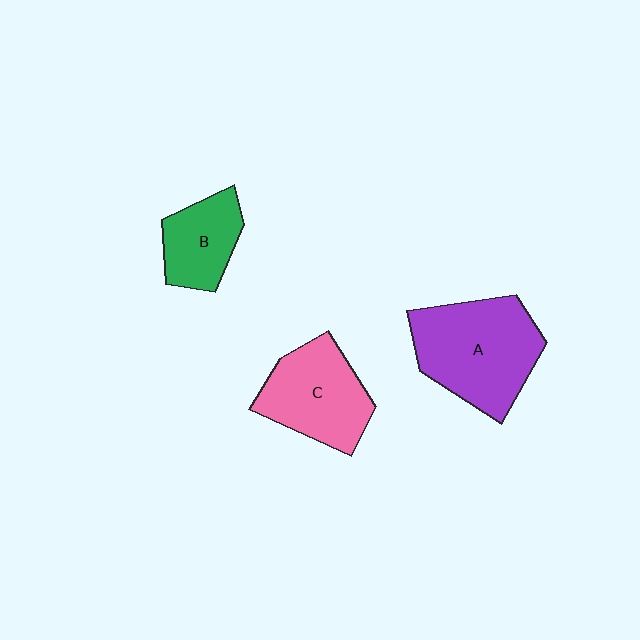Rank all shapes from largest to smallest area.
From largest to smallest: A (purple), C (pink), B (green).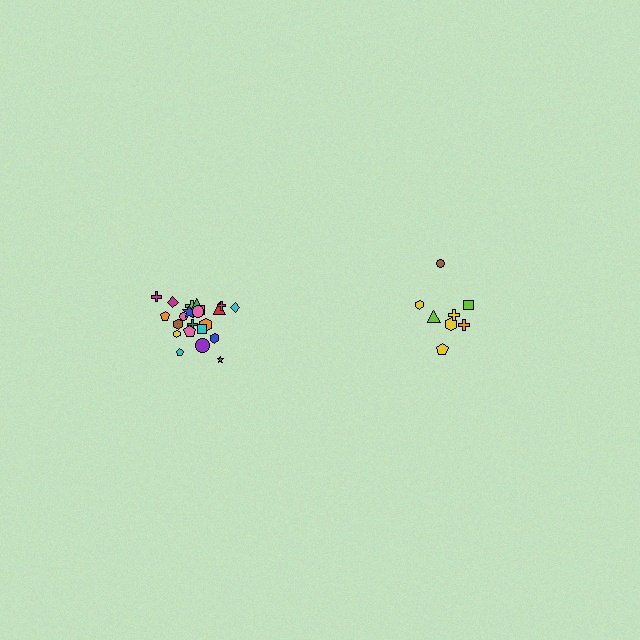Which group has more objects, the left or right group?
The left group.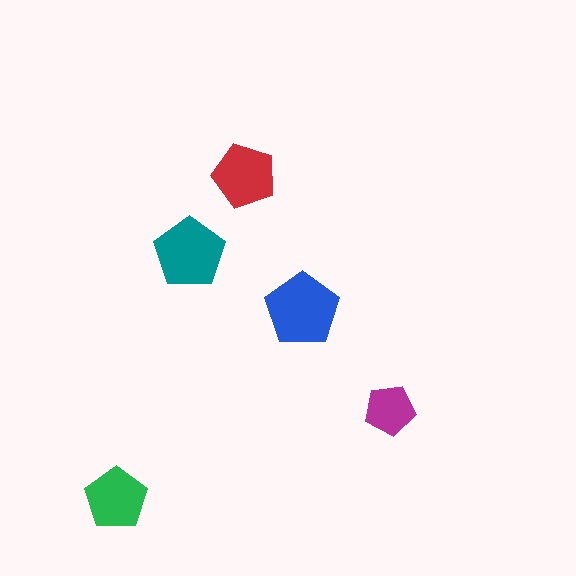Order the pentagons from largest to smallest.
the blue one, the teal one, the red one, the green one, the magenta one.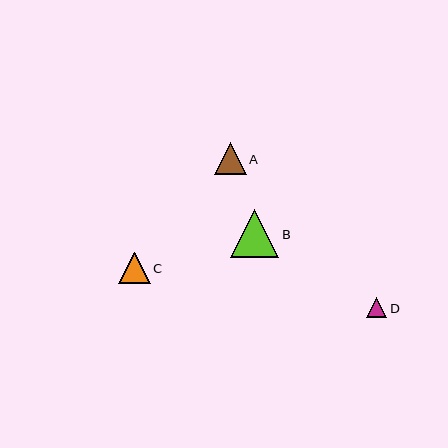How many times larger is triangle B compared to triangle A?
Triangle B is approximately 1.5 times the size of triangle A.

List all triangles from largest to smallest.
From largest to smallest: B, A, C, D.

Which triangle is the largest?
Triangle B is the largest with a size of approximately 48 pixels.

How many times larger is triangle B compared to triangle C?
Triangle B is approximately 1.5 times the size of triangle C.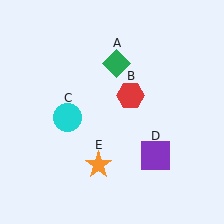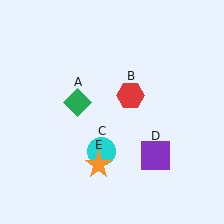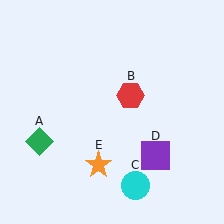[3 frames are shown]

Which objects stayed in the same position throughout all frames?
Red hexagon (object B) and purple square (object D) and orange star (object E) remained stationary.